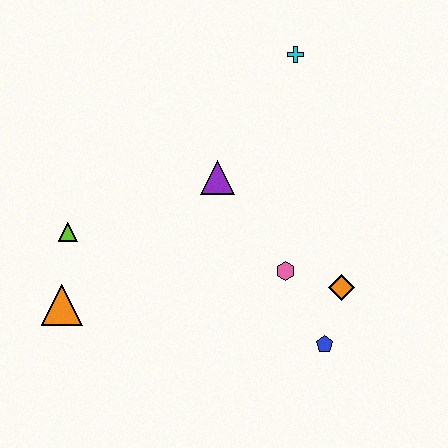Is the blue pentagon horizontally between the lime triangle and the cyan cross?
No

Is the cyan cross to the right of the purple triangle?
Yes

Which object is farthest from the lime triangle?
The cyan cross is farthest from the lime triangle.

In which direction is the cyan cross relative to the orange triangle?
The cyan cross is above the orange triangle.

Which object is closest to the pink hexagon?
The orange diamond is closest to the pink hexagon.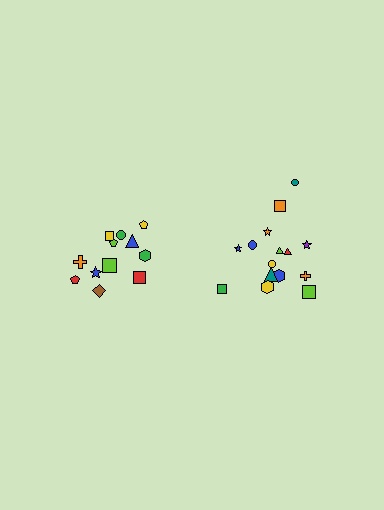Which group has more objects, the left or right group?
The right group.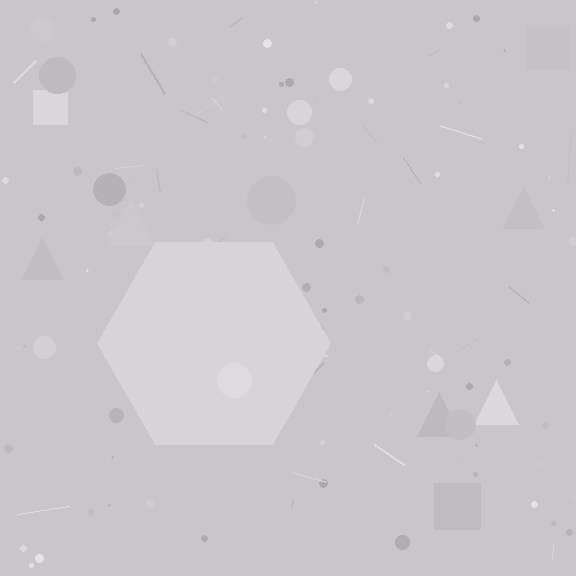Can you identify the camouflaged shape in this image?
The camouflaged shape is a hexagon.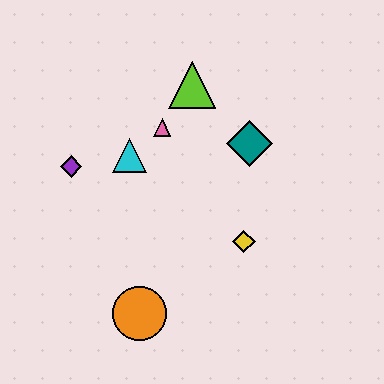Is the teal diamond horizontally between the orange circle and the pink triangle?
No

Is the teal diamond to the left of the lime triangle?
No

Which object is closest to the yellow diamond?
The teal diamond is closest to the yellow diamond.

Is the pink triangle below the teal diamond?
No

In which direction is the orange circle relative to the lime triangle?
The orange circle is below the lime triangle.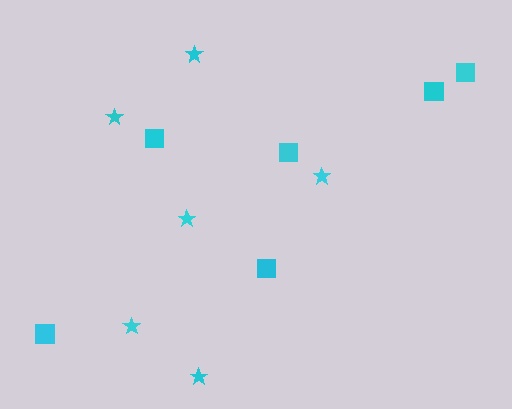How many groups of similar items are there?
There are 2 groups: one group of stars (6) and one group of squares (6).